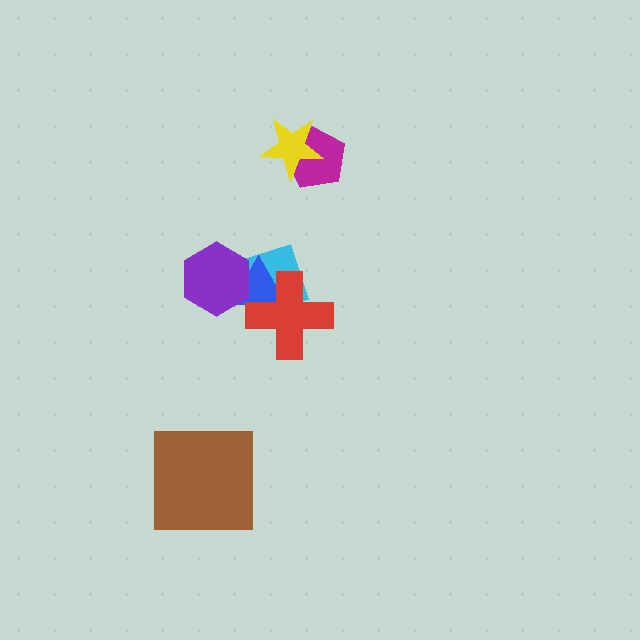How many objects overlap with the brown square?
0 objects overlap with the brown square.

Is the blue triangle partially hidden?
Yes, it is partially covered by another shape.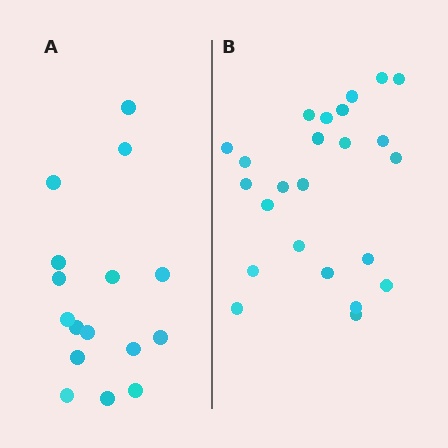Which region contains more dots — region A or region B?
Region B (the right region) has more dots.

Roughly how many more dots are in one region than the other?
Region B has roughly 8 or so more dots than region A.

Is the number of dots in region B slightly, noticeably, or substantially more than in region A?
Region B has substantially more. The ratio is roughly 1.5 to 1.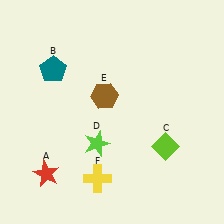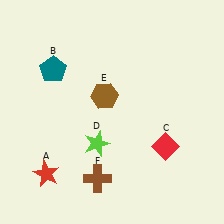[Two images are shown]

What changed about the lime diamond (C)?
In Image 1, C is lime. In Image 2, it changed to red.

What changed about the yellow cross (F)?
In Image 1, F is yellow. In Image 2, it changed to brown.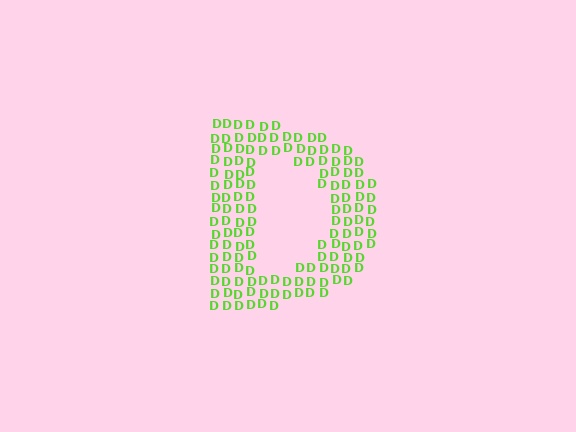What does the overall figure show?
The overall figure shows the letter D.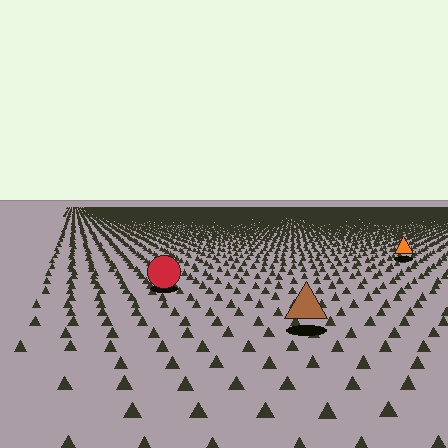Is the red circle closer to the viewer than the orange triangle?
Yes. The red circle is closer — you can tell from the texture gradient: the ground texture is coarser near it.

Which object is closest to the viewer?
The brown triangle is closest. The texture marks near it are larger and more spread out.